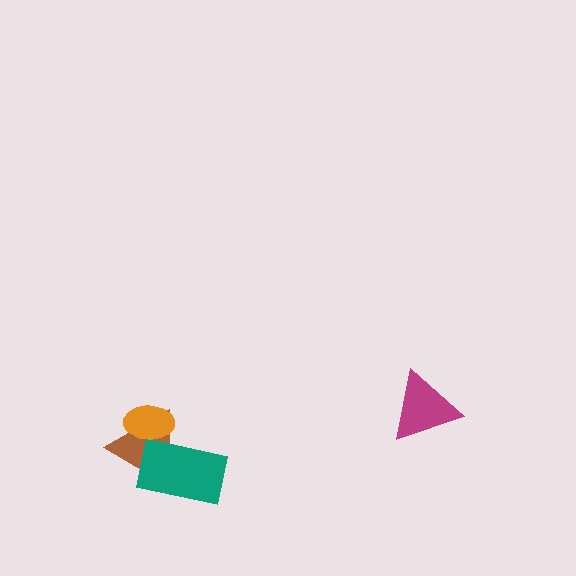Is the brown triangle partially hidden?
Yes, it is partially covered by another shape.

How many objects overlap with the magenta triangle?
0 objects overlap with the magenta triangle.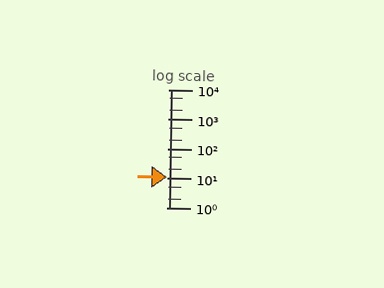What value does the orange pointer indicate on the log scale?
The pointer indicates approximately 11.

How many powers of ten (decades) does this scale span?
The scale spans 4 decades, from 1 to 10000.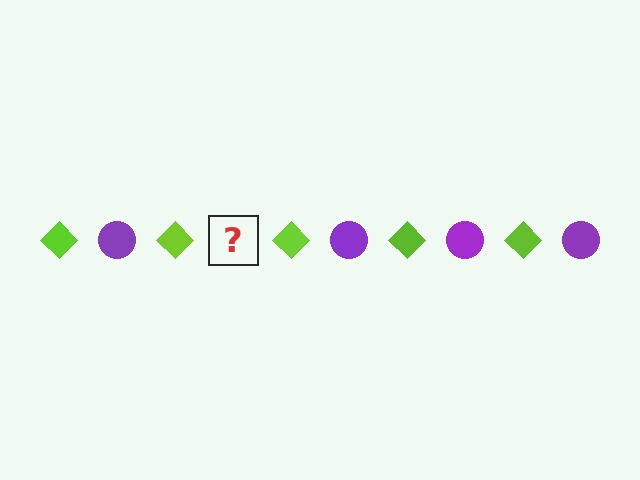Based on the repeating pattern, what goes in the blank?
The blank should be a purple circle.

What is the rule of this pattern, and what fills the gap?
The rule is that the pattern alternates between lime diamond and purple circle. The gap should be filled with a purple circle.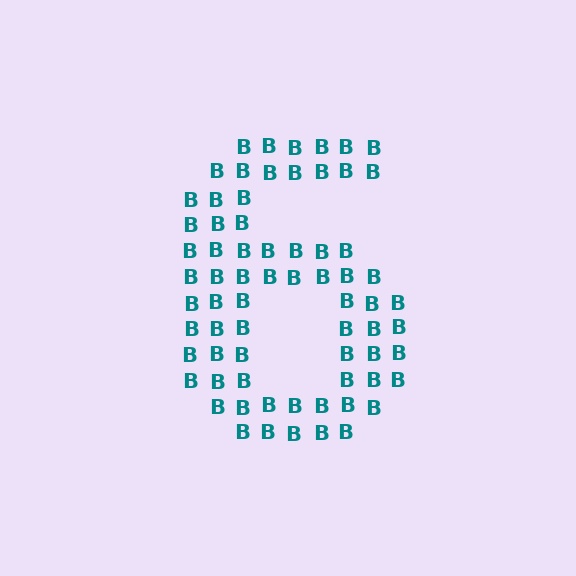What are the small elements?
The small elements are letter B's.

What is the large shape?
The large shape is the digit 6.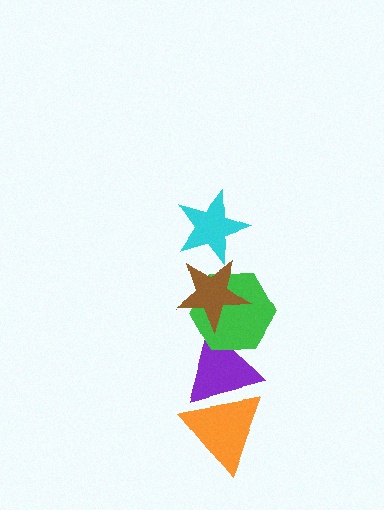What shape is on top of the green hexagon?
The brown star is on top of the green hexagon.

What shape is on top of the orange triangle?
The purple triangle is on top of the orange triangle.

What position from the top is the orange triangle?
The orange triangle is 5th from the top.